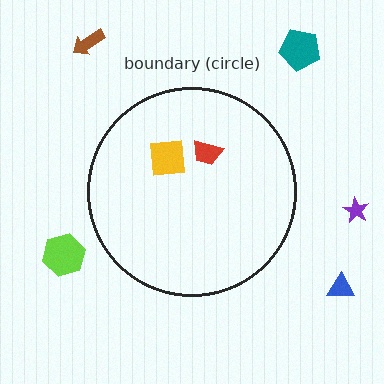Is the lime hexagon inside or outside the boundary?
Outside.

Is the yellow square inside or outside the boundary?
Inside.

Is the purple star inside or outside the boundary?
Outside.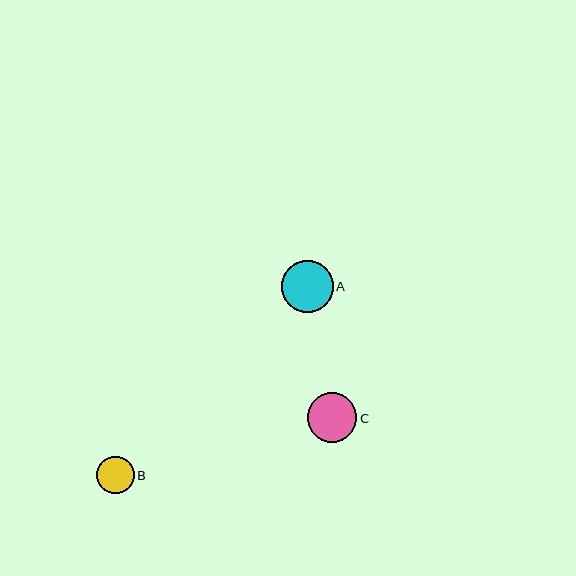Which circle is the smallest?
Circle B is the smallest with a size of approximately 37 pixels.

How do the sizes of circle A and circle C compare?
Circle A and circle C are approximately the same size.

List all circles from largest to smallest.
From largest to smallest: A, C, B.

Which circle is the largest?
Circle A is the largest with a size of approximately 52 pixels.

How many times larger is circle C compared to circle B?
Circle C is approximately 1.3 times the size of circle B.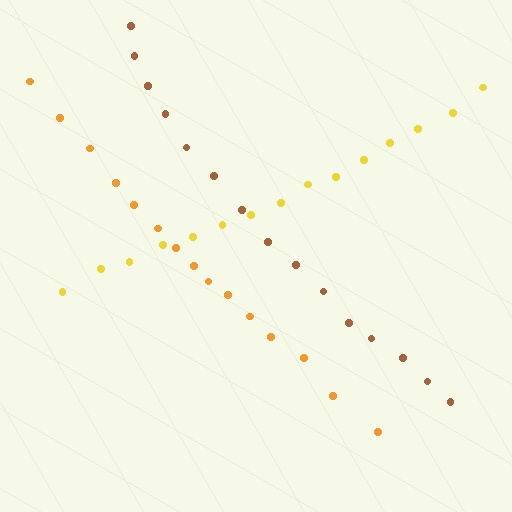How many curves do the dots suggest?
There are 3 distinct paths.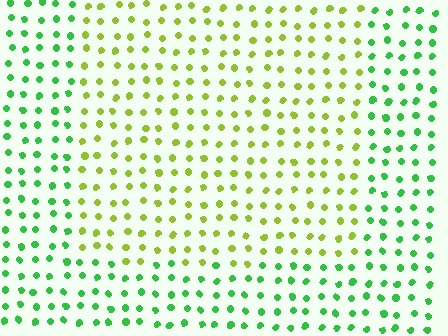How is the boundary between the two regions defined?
The boundary is defined purely by a slight shift in hue (about 47 degrees). Spacing, size, and orientation are identical on both sides.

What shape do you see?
I see a rectangle.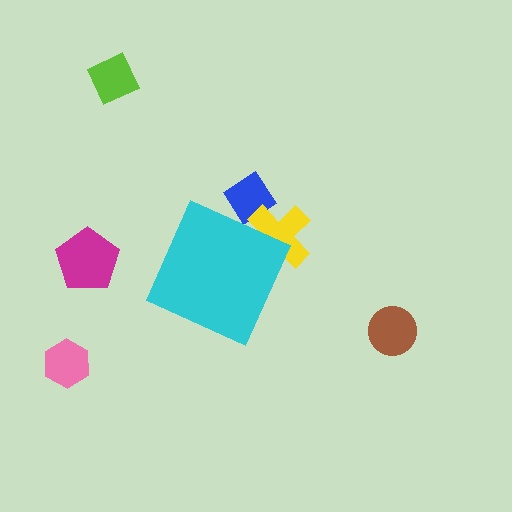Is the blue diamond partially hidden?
Yes, the blue diamond is partially hidden behind the cyan diamond.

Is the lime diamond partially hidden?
No, the lime diamond is fully visible.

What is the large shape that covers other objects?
A cyan diamond.